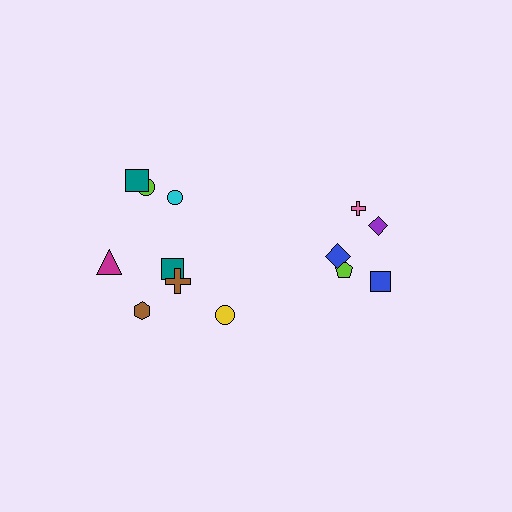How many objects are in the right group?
There are 5 objects.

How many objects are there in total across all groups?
There are 13 objects.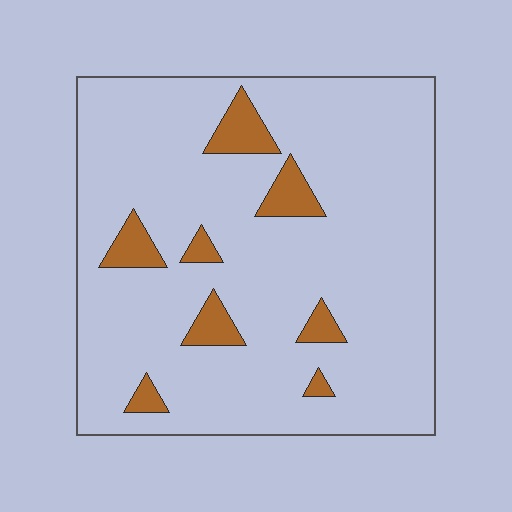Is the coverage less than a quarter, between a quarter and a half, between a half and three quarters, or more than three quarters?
Less than a quarter.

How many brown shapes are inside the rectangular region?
8.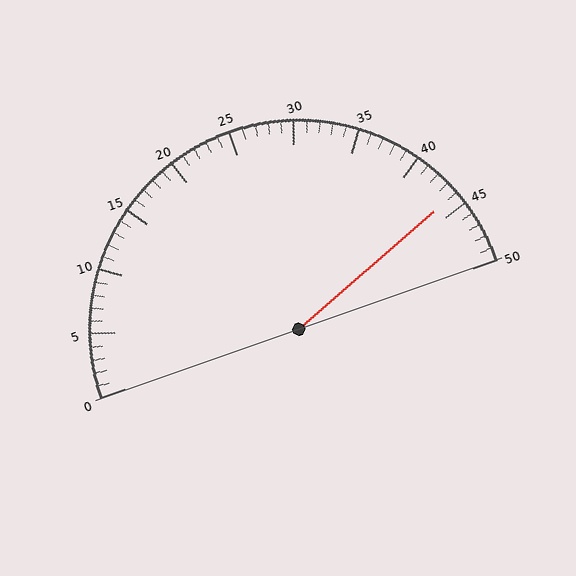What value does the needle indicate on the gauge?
The needle indicates approximately 44.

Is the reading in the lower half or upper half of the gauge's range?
The reading is in the upper half of the range (0 to 50).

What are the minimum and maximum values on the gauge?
The gauge ranges from 0 to 50.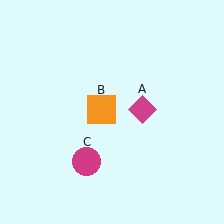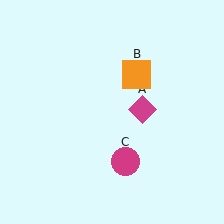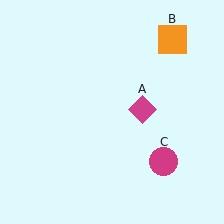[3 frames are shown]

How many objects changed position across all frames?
2 objects changed position: orange square (object B), magenta circle (object C).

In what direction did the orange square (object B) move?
The orange square (object B) moved up and to the right.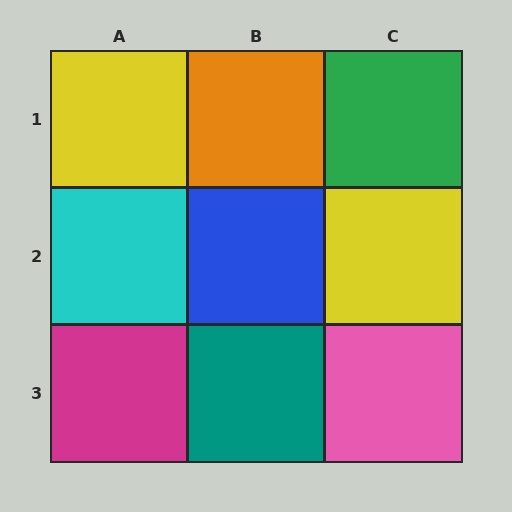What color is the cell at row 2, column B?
Blue.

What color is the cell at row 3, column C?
Pink.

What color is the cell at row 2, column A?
Cyan.